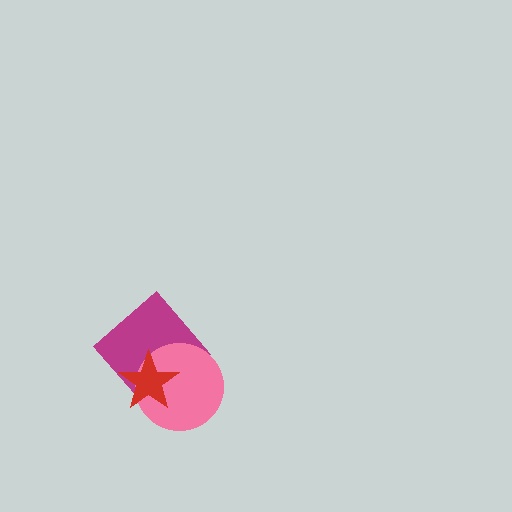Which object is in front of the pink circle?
The red star is in front of the pink circle.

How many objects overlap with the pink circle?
2 objects overlap with the pink circle.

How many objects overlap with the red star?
2 objects overlap with the red star.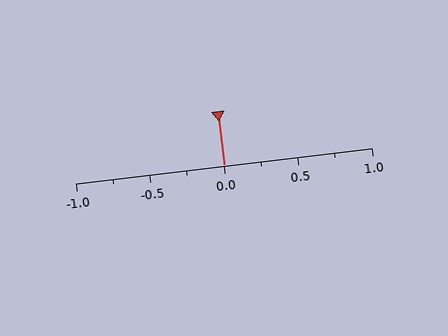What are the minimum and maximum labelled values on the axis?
The axis runs from -1.0 to 1.0.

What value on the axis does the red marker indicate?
The marker indicates approximately 0.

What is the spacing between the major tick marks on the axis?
The major ticks are spaced 0.5 apart.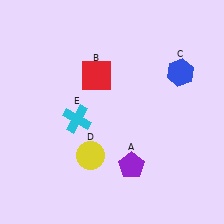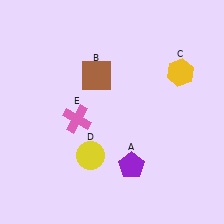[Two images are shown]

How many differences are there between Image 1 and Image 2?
There are 3 differences between the two images.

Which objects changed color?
B changed from red to brown. C changed from blue to yellow. E changed from cyan to pink.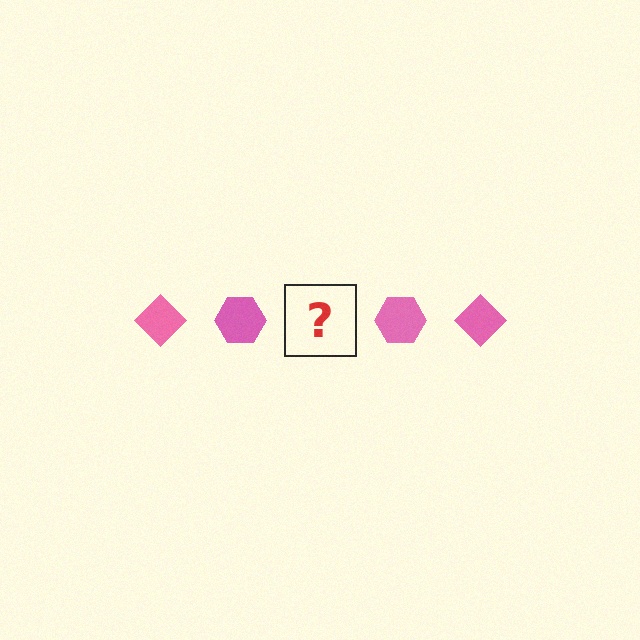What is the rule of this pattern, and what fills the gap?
The rule is that the pattern cycles through diamond, hexagon shapes in pink. The gap should be filled with a pink diamond.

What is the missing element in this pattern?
The missing element is a pink diamond.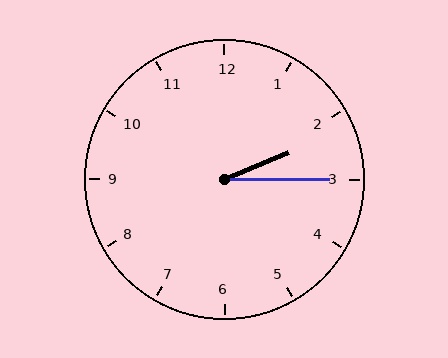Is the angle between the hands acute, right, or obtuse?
It is acute.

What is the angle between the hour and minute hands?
Approximately 22 degrees.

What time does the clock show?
2:15.